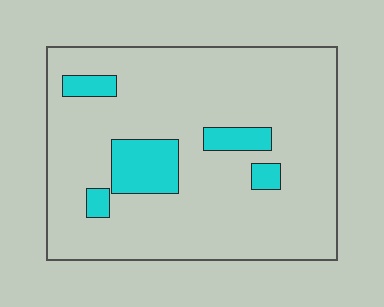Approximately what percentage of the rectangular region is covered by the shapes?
Approximately 15%.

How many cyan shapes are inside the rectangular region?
5.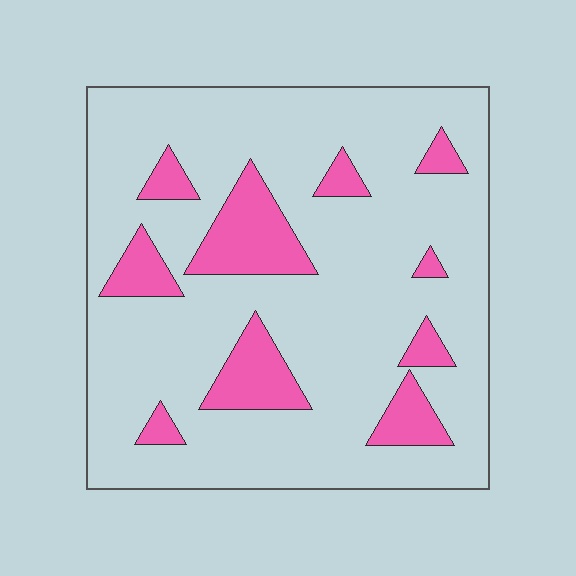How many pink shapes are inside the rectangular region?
10.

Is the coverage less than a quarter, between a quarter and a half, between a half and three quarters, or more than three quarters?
Less than a quarter.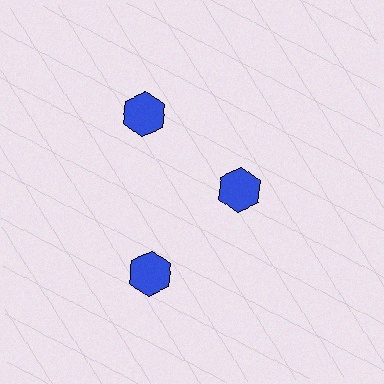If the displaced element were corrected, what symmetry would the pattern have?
It would have 3-fold rotational symmetry — the pattern would map onto itself every 120 degrees.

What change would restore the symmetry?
The symmetry would be restored by moving it outward, back onto the ring so that all 3 hexagons sit at equal angles and equal distance from the center.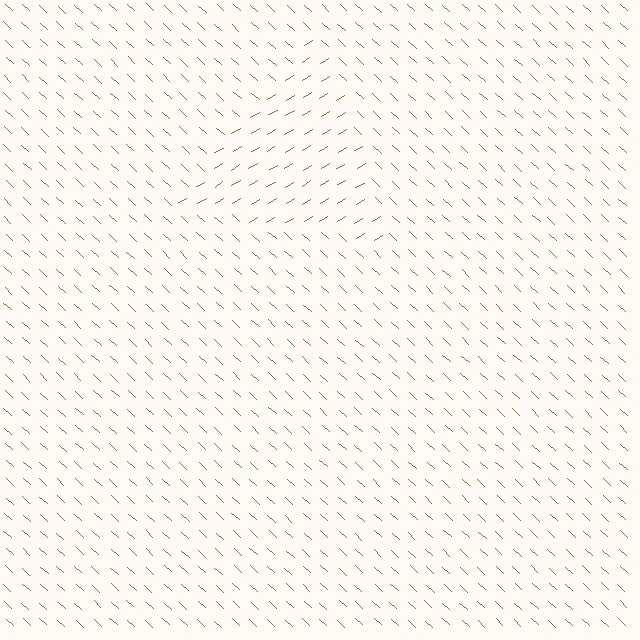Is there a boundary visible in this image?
Yes, there is a texture boundary formed by a change in line orientation.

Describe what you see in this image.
The image is filled with small brown line segments. A triangle region in the image has lines oriented differently from the surrounding lines, creating a visible texture boundary.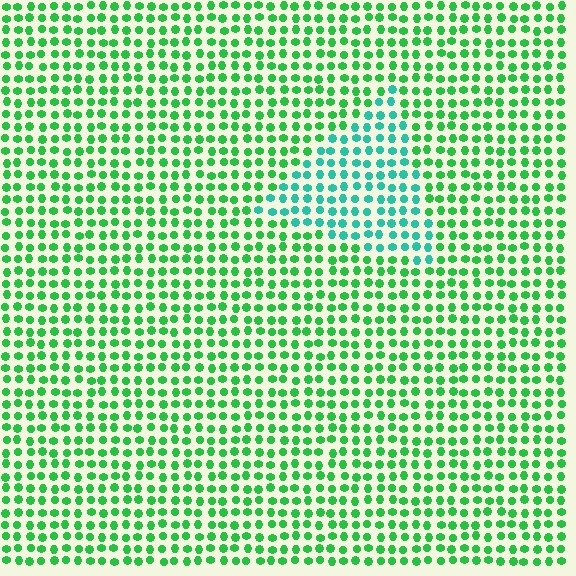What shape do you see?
I see a triangle.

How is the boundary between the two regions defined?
The boundary is defined purely by a slight shift in hue (about 38 degrees). Spacing, size, and orientation are identical on both sides.